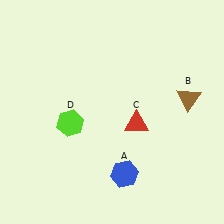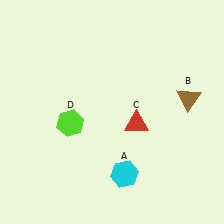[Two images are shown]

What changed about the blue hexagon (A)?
In Image 1, A is blue. In Image 2, it changed to cyan.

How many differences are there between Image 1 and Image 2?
There is 1 difference between the two images.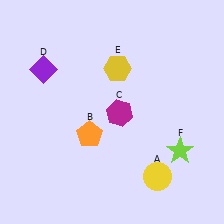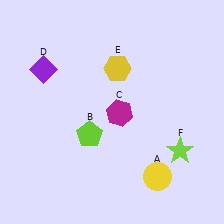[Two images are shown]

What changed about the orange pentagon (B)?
In Image 1, B is orange. In Image 2, it changed to lime.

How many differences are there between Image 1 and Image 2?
There is 1 difference between the two images.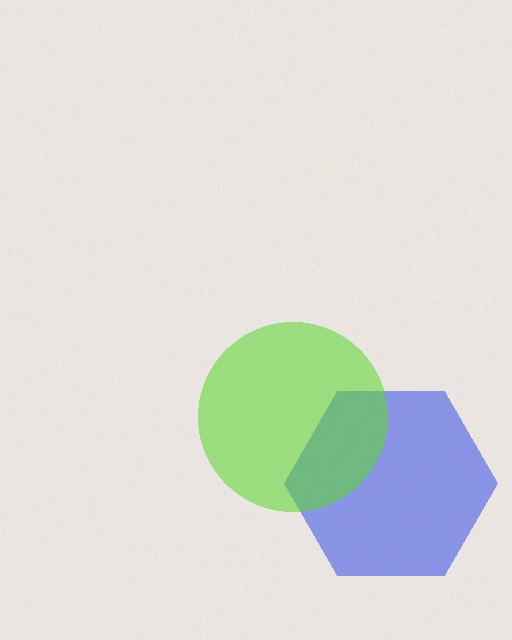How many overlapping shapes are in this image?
There are 2 overlapping shapes in the image.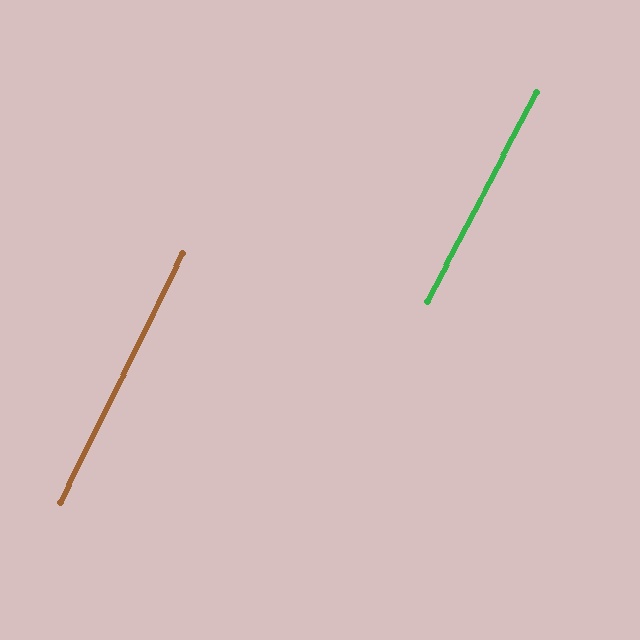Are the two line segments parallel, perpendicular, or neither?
Parallel — their directions differ by only 1.2°.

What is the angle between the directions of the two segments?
Approximately 1 degree.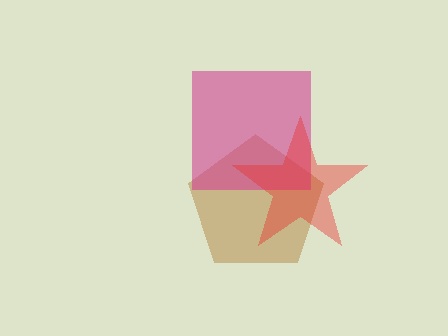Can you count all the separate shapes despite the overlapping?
Yes, there are 3 separate shapes.